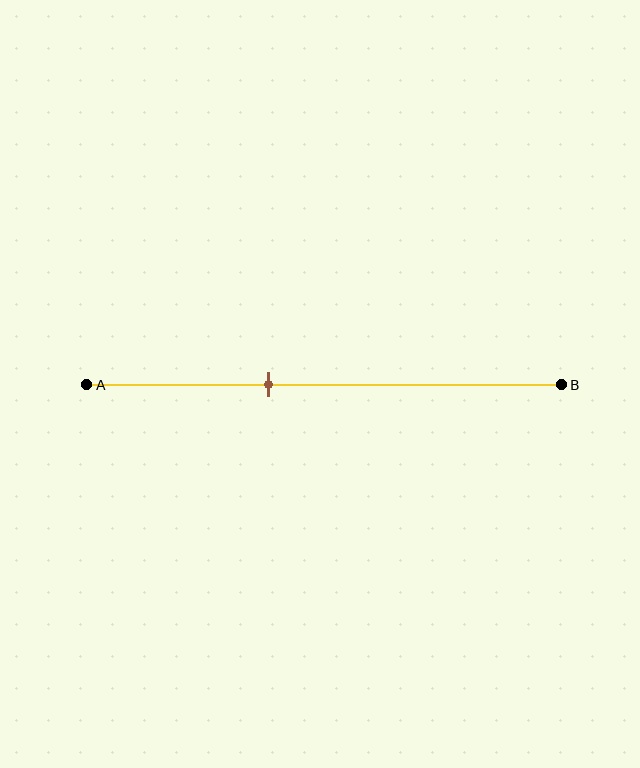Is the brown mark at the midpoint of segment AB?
No, the mark is at about 40% from A, not at the 50% midpoint.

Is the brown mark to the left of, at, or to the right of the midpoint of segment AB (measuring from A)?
The brown mark is to the left of the midpoint of segment AB.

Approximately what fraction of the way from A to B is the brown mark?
The brown mark is approximately 40% of the way from A to B.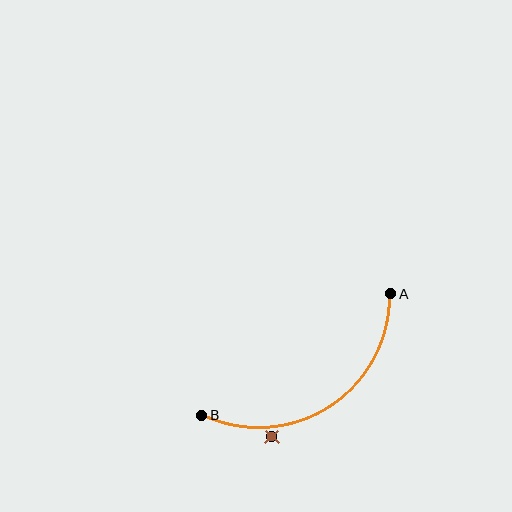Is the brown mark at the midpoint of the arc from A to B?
No — the brown mark does not lie on the arc at all. It sits slightly outside the curve.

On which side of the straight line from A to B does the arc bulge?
The arc bulges below the straight line connecting A and B.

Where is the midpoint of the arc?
The arc midpoint is the point on the curve farthest from the straight line joining A and B. It sits below that line.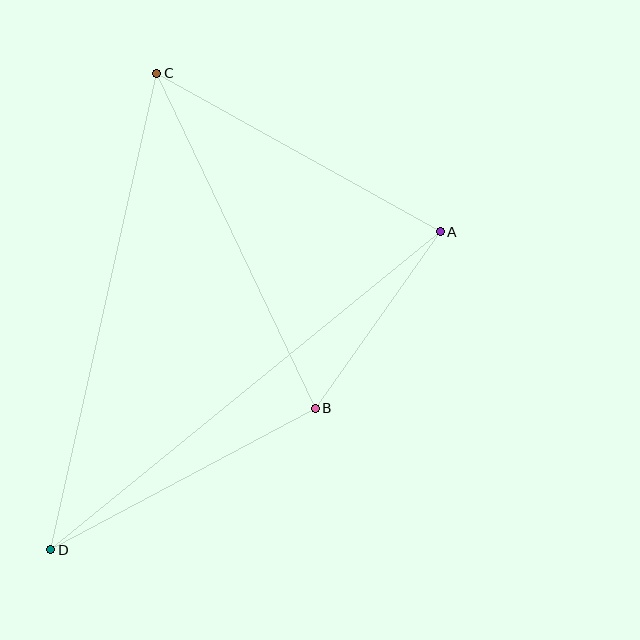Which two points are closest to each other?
Points A and B are closest to each other.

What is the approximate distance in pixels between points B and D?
The distance between B and D is approximately 300 pixels.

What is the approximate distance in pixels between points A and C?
The distance between A and C is approximately 324 pixels.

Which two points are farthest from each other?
Points A and D are farthest from each other.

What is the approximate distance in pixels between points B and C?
The distance between B and C is approximately 370 pixels.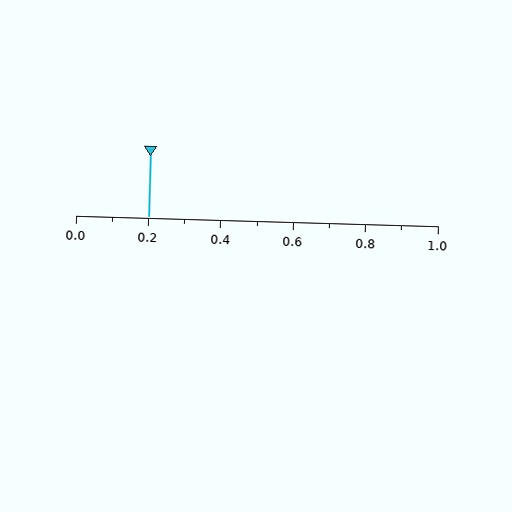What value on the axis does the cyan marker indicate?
The marker indicates approximately 0.2.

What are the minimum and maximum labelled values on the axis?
The axis runs from 0.0 to 1.0.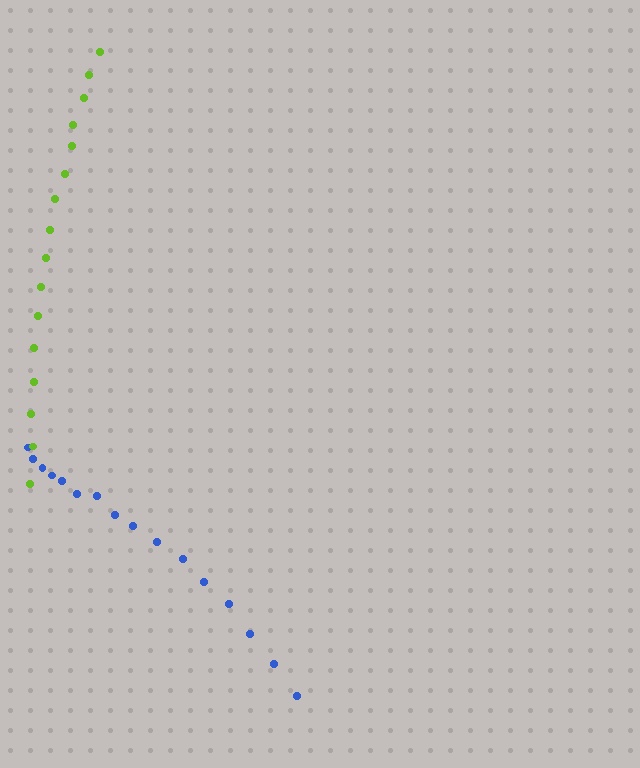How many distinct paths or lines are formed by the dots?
There are 2 distinct paths.